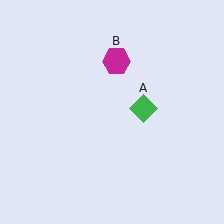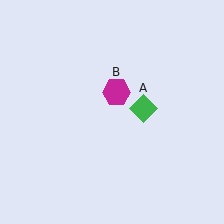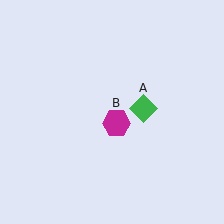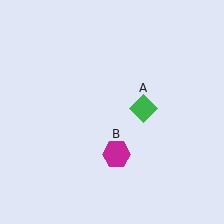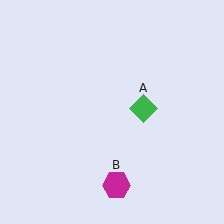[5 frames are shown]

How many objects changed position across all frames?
1 object changed position: magenta hexagon (object B).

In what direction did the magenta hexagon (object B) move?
The magenta hexagon (object B) moved down.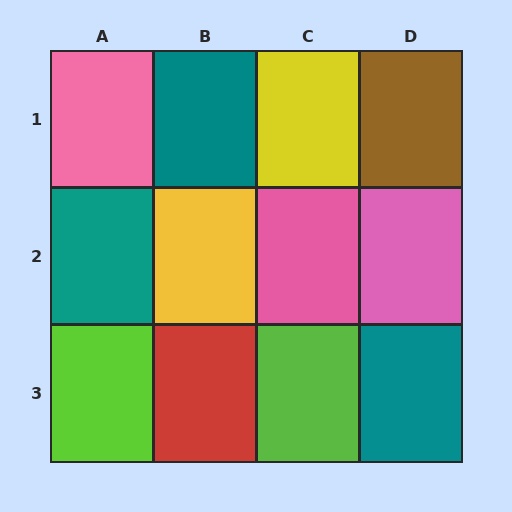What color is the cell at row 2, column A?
Teal.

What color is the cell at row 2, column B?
Yellow.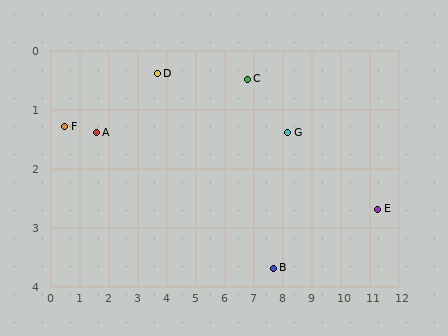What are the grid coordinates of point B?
Point B is at approximately (7.7, 3.7).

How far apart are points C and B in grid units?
Points C and B are about 3.3 grid units apart.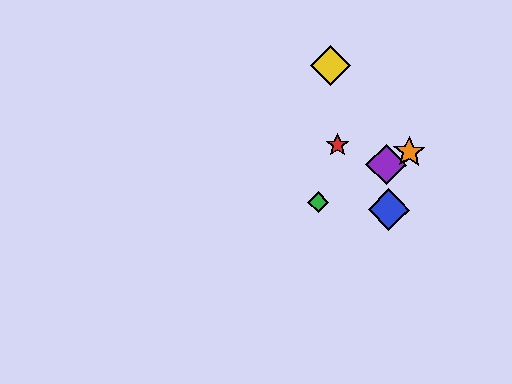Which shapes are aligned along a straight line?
The green diamond, the purple diamond, the orange star are aligned along a straight line.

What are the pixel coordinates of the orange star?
The orange star is at (409, 152).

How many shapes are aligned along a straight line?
3 shapes (the green diamond, the purple diamond, the orange star) are aligned along a straight line.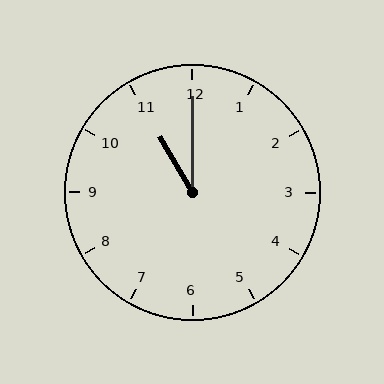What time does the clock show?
11:00.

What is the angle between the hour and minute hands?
Approximately 30 degrees.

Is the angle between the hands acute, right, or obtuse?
It is acute.